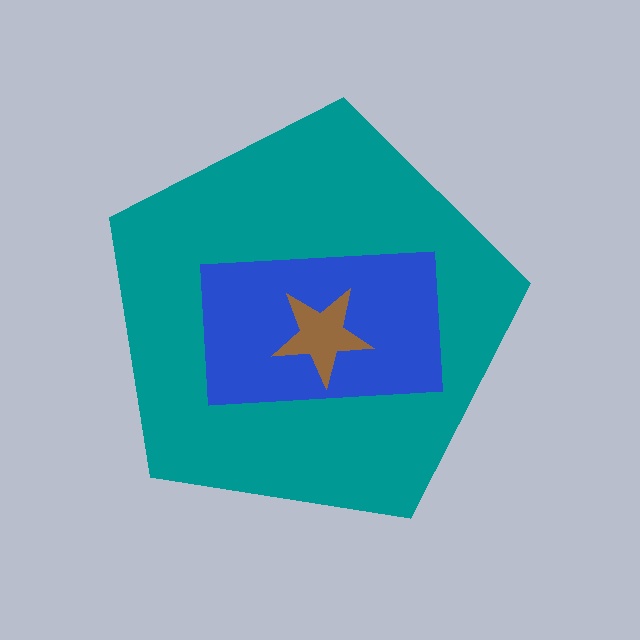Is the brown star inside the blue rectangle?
Yes.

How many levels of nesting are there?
3.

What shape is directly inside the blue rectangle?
The brown star.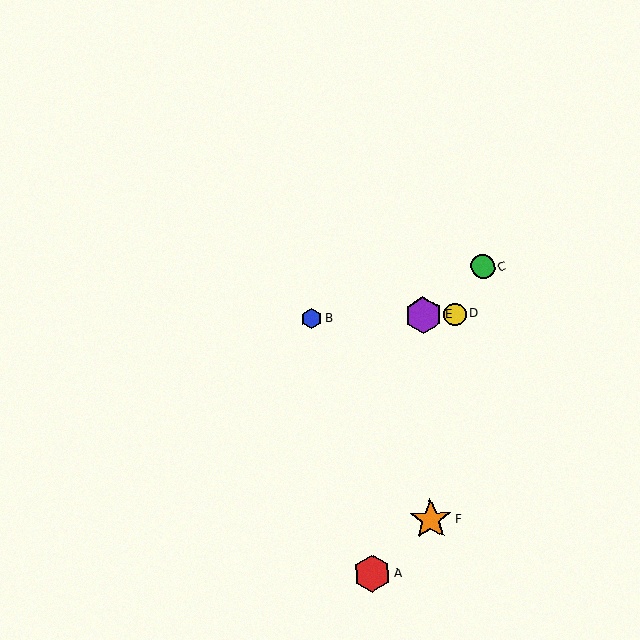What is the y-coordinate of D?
Object D is at y≈314.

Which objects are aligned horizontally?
Objects B, D, E are aligned horizontally.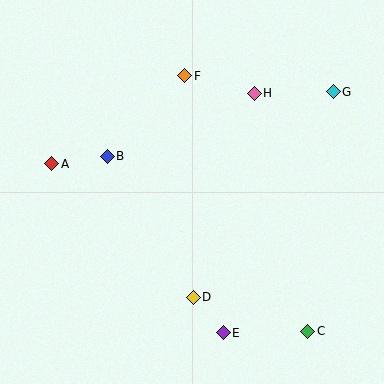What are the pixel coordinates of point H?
Point H is at (254, 93).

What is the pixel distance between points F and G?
The distance between F and G is 149 pixels.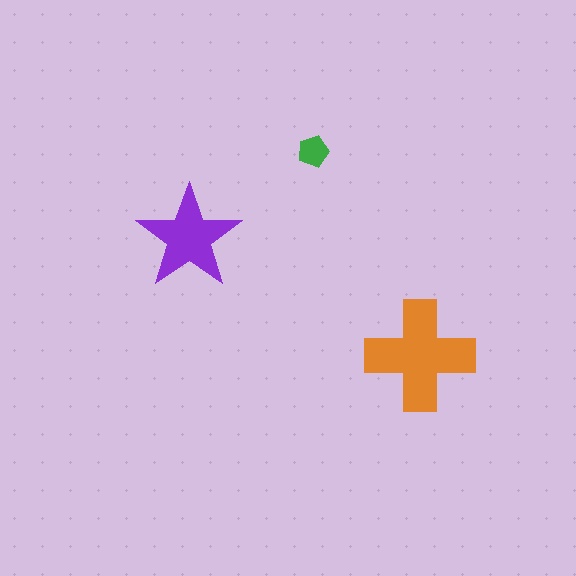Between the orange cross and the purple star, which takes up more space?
The orange cross.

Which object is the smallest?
The green pentagon.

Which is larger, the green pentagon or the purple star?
The purple star.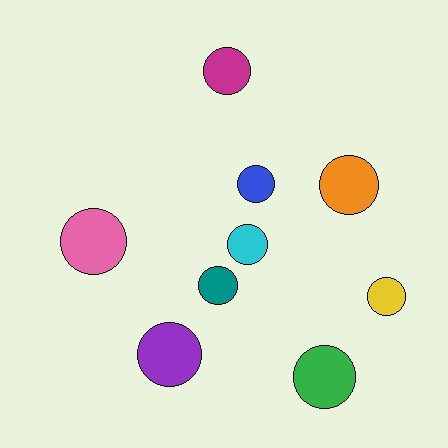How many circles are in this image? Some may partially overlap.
There are 9 circles.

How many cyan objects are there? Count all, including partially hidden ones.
There is 1 cyan object.